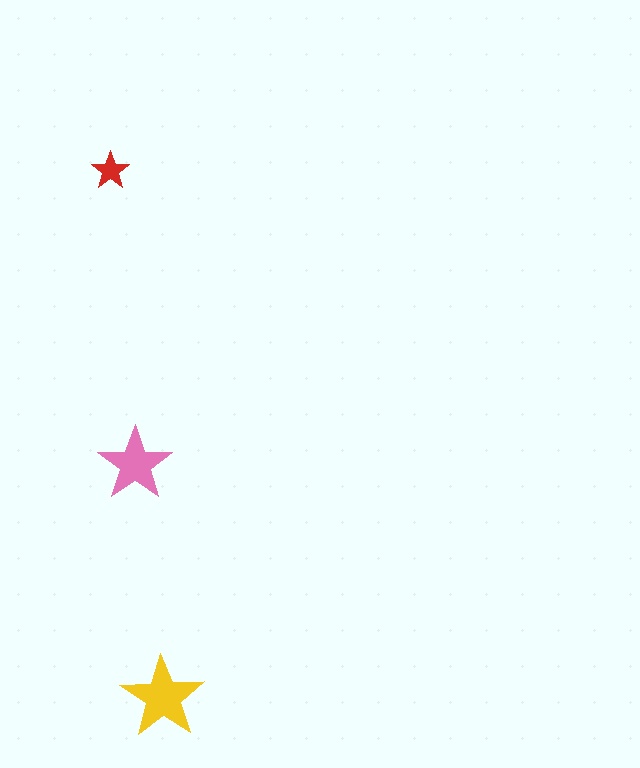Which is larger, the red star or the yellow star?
The yellow one.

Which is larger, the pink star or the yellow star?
The yellow one.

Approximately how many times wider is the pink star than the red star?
About 2 times wider.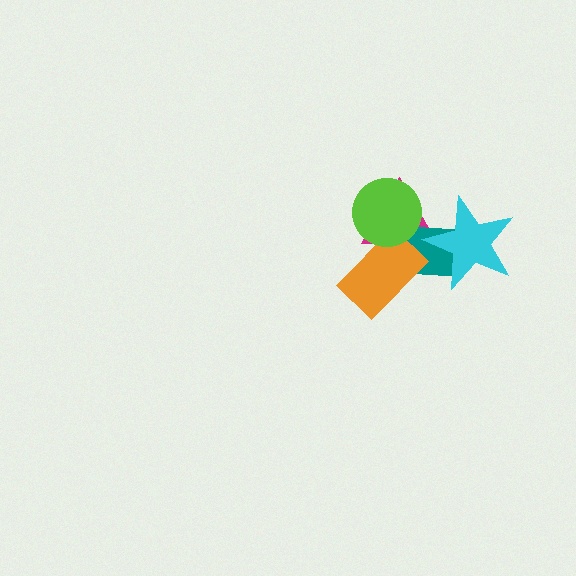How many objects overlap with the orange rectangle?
3 objects overlap with the orange rectangle.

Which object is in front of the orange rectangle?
The lime circle is in front of the orange rectangle.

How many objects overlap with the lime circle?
3 objects overlap with the lime circle.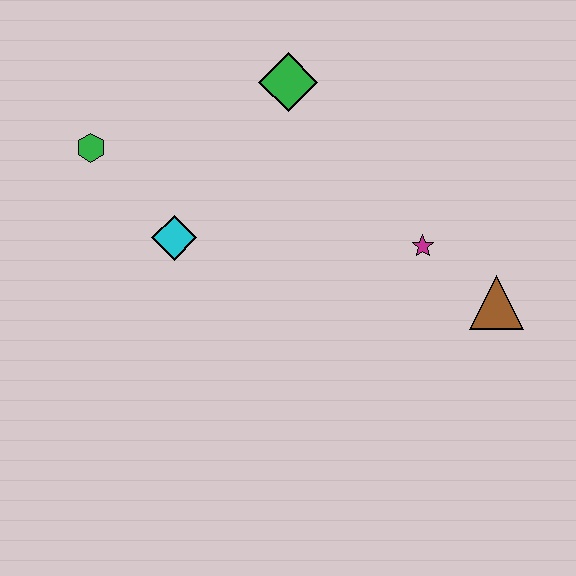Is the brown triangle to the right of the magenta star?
Yes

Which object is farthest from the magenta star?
The green hexagon is farthest from the magenta star.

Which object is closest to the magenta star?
The brown triangle is closest to the magenta star.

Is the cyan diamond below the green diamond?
Yes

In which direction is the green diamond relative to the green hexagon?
The green diamond is to the right of the green hexagon.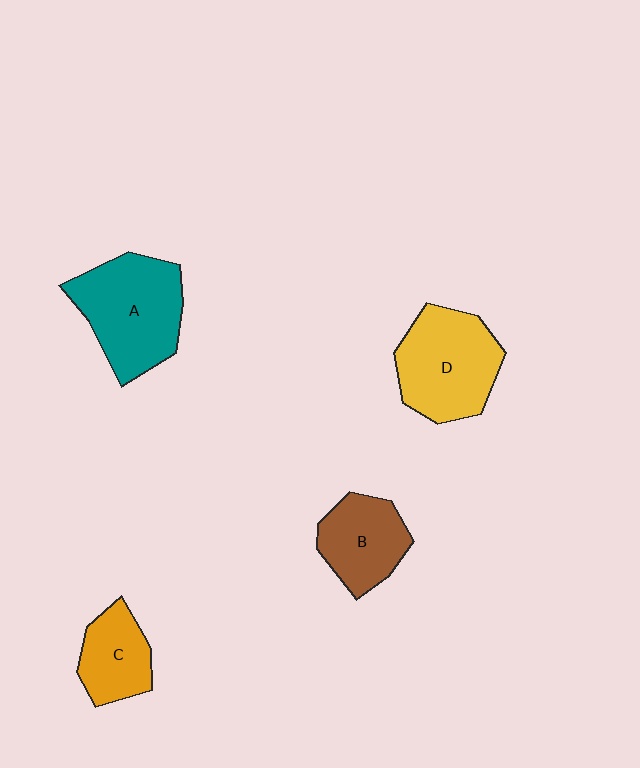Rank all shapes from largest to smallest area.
From largest to smallest: A (teal), D (yellow), B (brown), C (orange).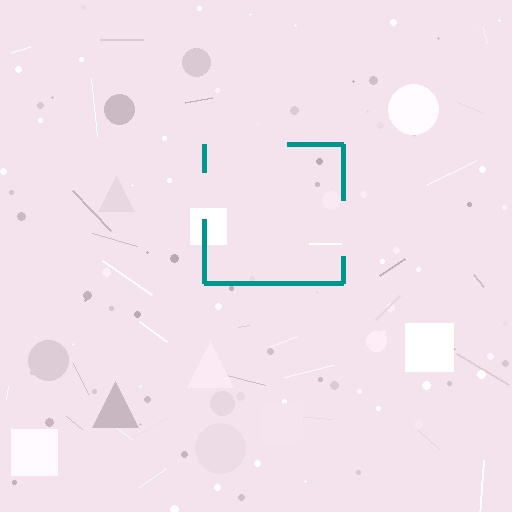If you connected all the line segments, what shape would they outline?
They would outline a square.